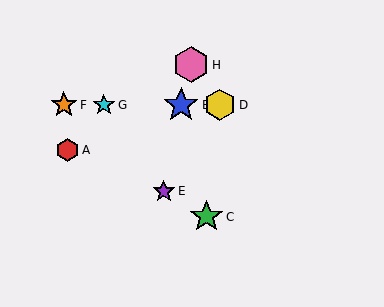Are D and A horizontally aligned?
No, D is at y≈105 and A is at y≈150.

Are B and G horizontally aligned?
Yes, both are at y≈105.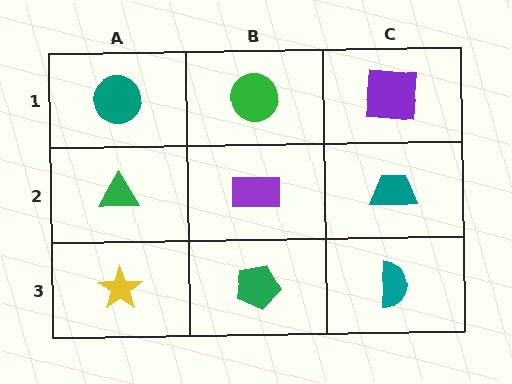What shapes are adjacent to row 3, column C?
A teal trapezoid (row 2, column C), a green pentagon (row 3, column B).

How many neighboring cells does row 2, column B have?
4.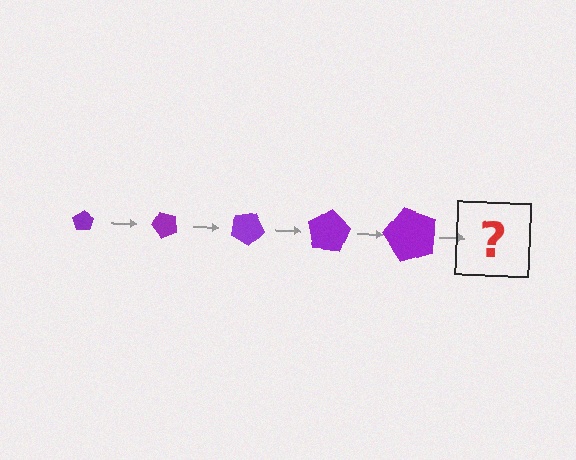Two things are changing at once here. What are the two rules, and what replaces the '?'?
The two rules are that the pentagon grows larger each step and it rotates 50 degrees each step. The '?' should be a pentagon, larger than the previous one and rotated 250 degrees from the start.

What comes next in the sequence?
The next element should be a pentagon, larger than the previous one and rotated 250 degrees from the start.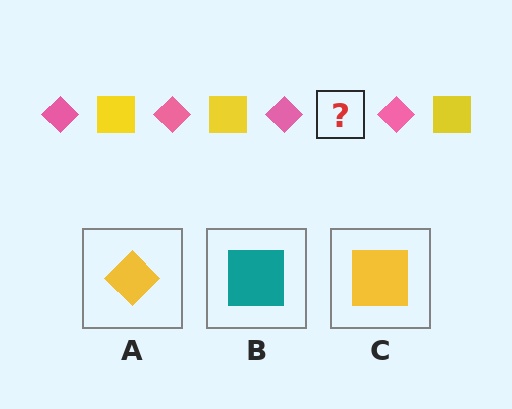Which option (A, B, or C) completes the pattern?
C.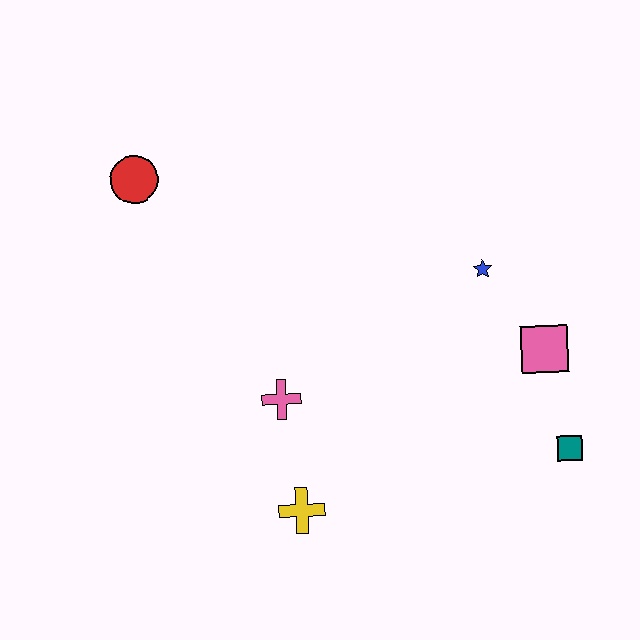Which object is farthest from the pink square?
The red circle is farthest from the pink square.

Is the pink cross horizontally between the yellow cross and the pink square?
No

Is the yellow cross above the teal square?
No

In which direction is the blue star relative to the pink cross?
The blue star is to the right of the pink cross.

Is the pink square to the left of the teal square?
Yes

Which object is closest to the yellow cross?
The pink cross is closest to the yellow cross.